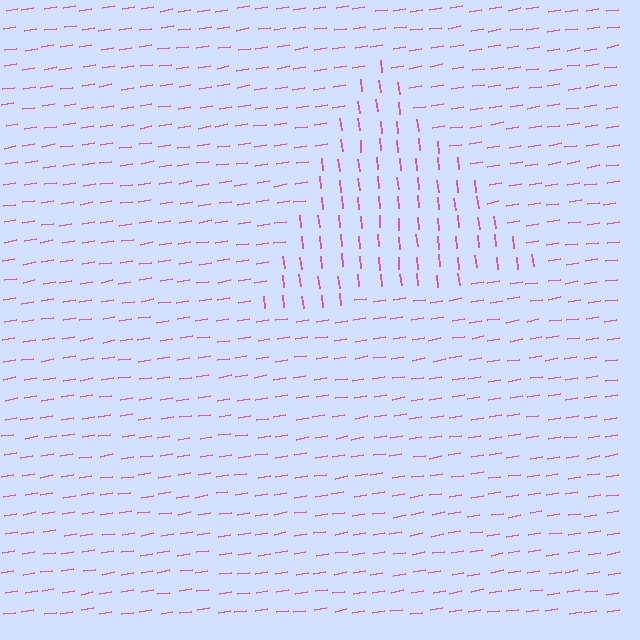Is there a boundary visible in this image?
Yes, there is a texture boundary formed by a change in line orientation.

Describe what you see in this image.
The image is filled with small pink line segments. A triangle region in the image has lines oriented differently from the surrounding lines, creating a visible texture boundary.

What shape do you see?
I see a triangle.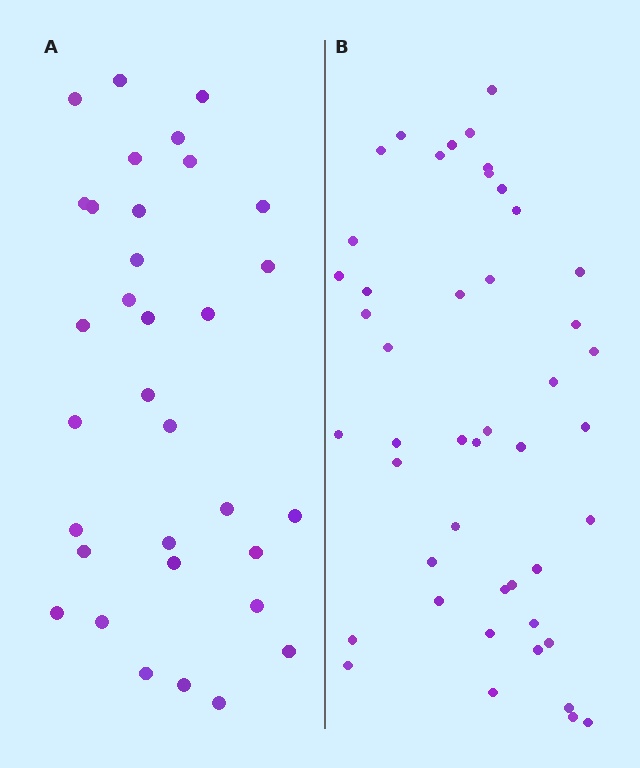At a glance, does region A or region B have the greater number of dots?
Region B (the right region) has more dots.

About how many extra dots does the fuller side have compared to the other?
Region B has approximately 15 more dots than region A.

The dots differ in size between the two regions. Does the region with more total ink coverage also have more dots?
No. Region A has more total ink coverage because its dots are larger, but region B actually contains more individual dots. Total area can be misleading — the number of items is what matters here.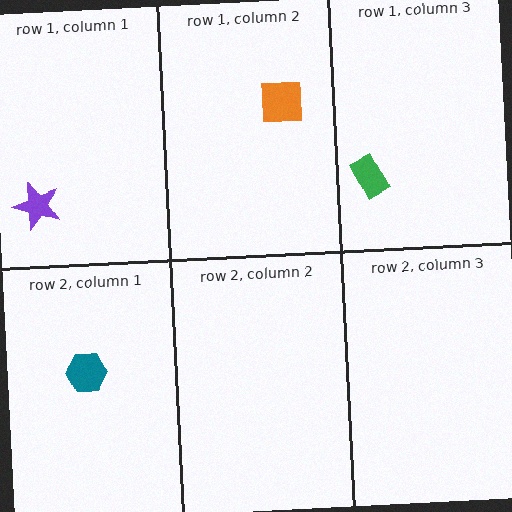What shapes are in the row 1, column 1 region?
The purple star.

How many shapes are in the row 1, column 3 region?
1.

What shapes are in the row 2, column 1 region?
The teal hexagon.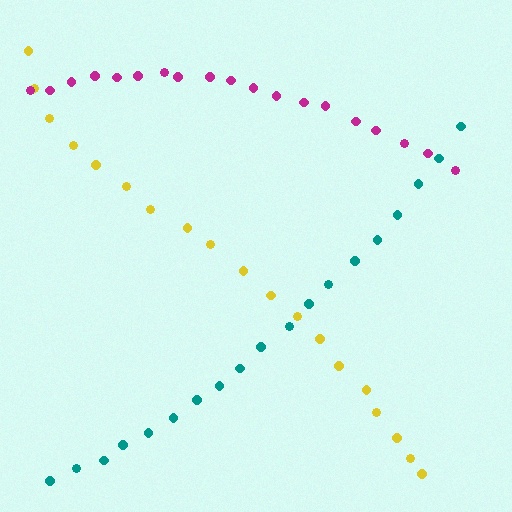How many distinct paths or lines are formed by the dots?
There are 3 distinct paths.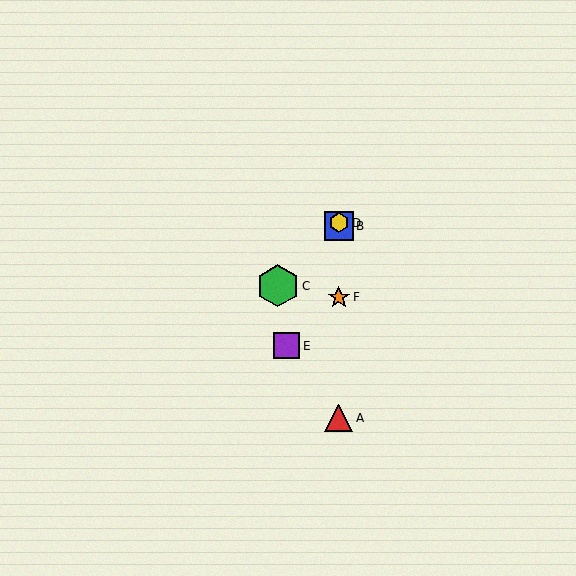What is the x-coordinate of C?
Object C is at x≈278.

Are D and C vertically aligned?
No, D is at x≈339 and C is at x≈278.